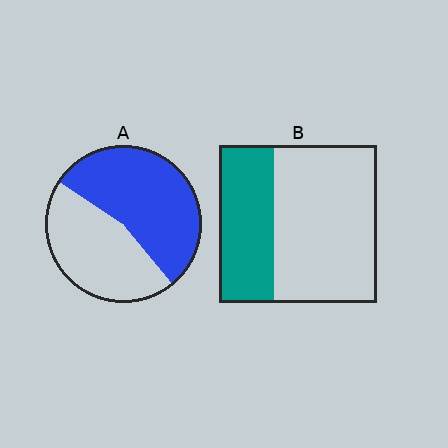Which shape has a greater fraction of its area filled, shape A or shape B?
Shape A.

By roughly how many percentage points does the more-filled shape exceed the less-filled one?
By roughly 20 percentage points (A over B).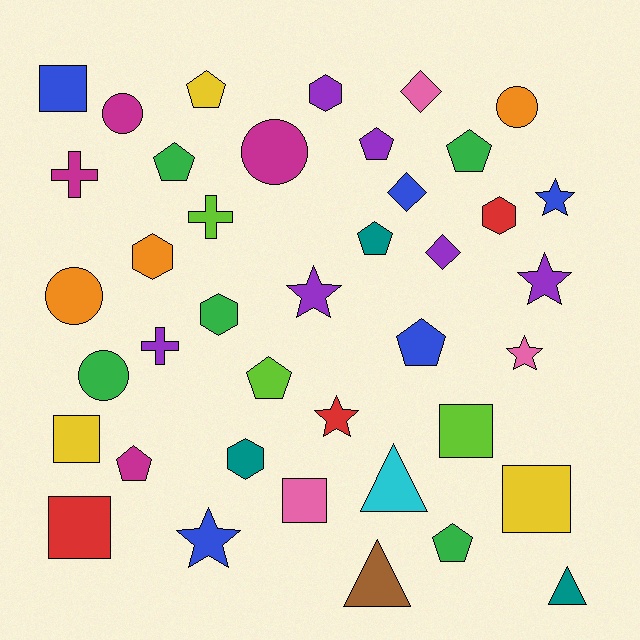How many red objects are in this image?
There are 3 red objects.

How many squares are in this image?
There are 6 squares.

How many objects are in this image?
There are 40 objects.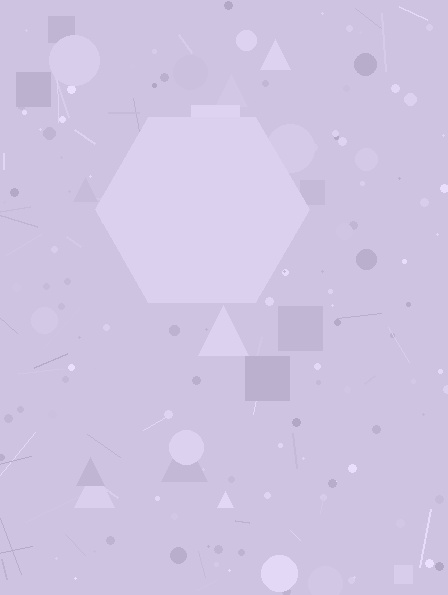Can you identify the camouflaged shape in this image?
The camouflaged shape is a hexagon.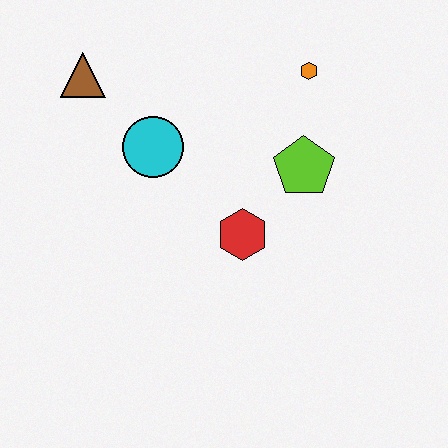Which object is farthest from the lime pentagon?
The brown triangle is farthest from the lime pentagon.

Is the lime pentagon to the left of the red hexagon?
No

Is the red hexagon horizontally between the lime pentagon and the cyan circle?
Yes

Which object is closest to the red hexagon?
The lime pentagon is closest to the red hexagon.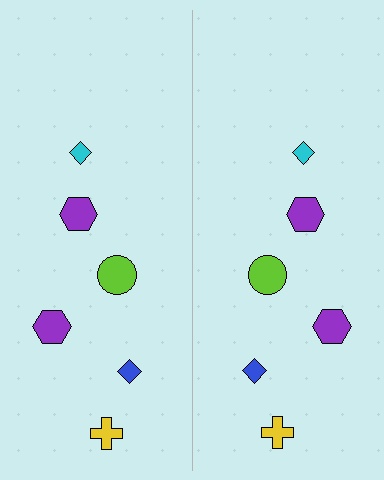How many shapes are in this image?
There are 12 shapes in this image.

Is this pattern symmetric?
Yes, this pattern has bilateral (reflection) symmetry.